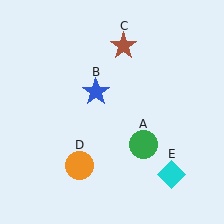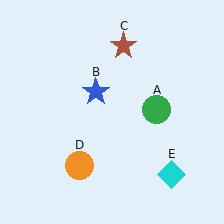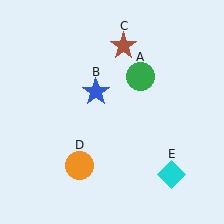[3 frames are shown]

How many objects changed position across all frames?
1 object changed position: green circle (object A).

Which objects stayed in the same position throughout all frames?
Blue star (object B) and brown star (object C) and orange circle (object D) and cyan diamond (object E) remained stationary.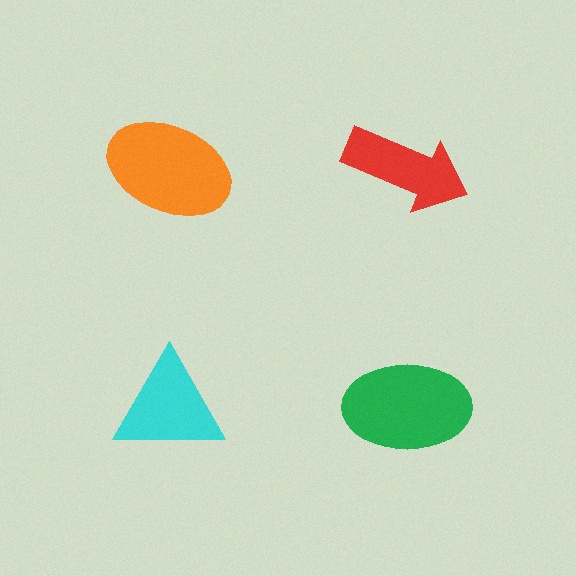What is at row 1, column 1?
An orange ellipse.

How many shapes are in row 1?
2 shapes.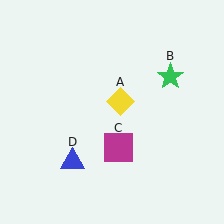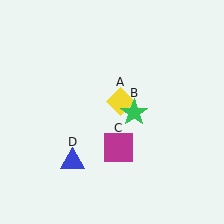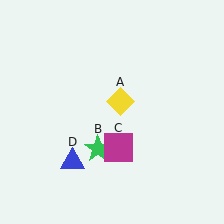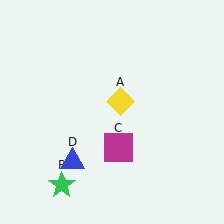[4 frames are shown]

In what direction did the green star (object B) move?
The green star (object B) moved down and to the left.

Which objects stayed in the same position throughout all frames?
Yellow diamond (object A) and magenta square (object C) and blue triangle (object D) remained stationary.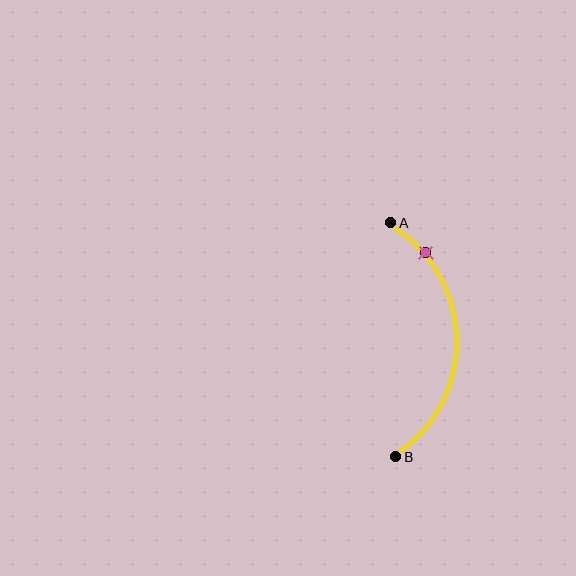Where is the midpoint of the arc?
The arc midpoint is the point on the curve farthest from the straight line joining A and B. It sits to the right of that line.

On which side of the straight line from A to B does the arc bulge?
The arc bulges to the right of the straight line connecting A and B.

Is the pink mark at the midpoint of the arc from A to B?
No. The pink mark lies on the arc but is closer to endpoint A. The arc midpoint would be at the point on the curve equidistant along the arc from both A and B.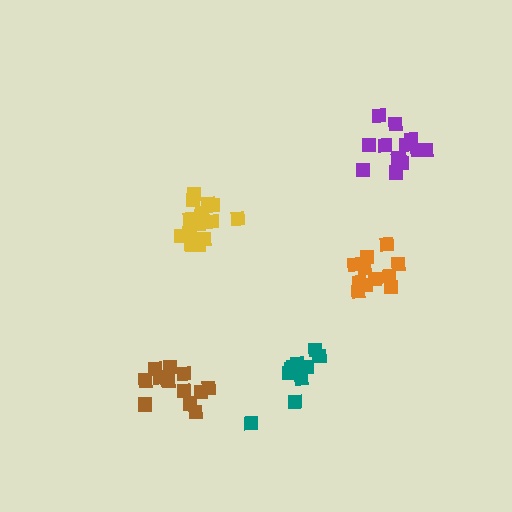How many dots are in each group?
Group 1: 10 dots, Group 2: 11 dots, Group 3: 13 dots, Group 4: 16 dots, Group 5: 13 dots (63 total).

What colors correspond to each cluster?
The clusters are colored: teal, orange, purple, yellow, brown.